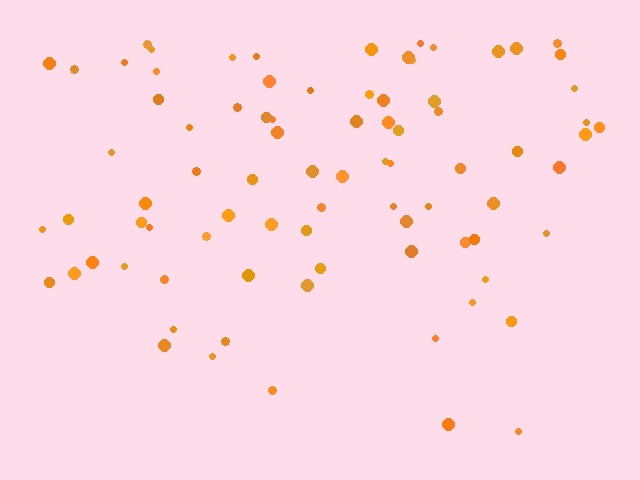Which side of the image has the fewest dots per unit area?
The bottom.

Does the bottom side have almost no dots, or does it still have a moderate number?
Still a moderate number, just noticeably fewer than the top.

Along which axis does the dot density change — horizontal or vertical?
Vertical.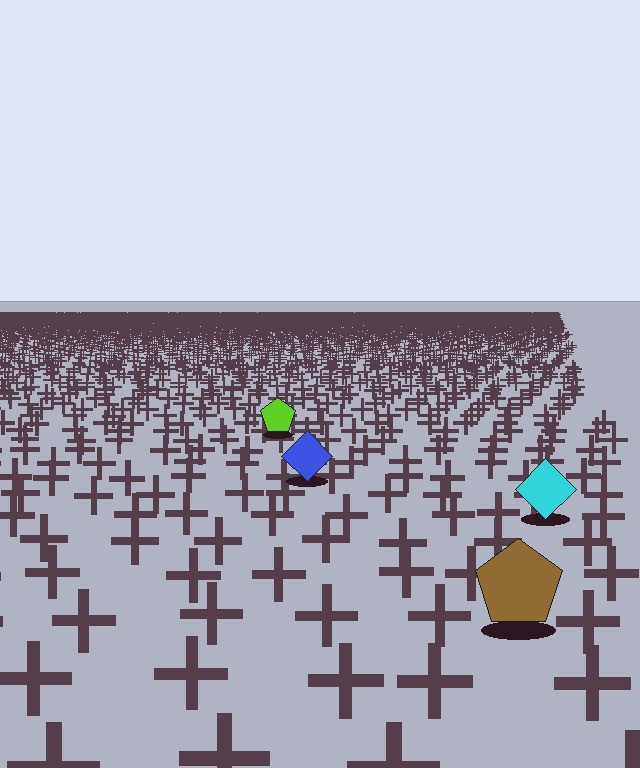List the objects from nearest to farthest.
From nearest to farthest: the brown pentagon, the cyan diamond, the blue diamond, the lime pentagon.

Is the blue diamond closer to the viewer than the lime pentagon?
Yes. The blue diamond is closer — you can tell from the texture gradient: the ground texture is coarser near it.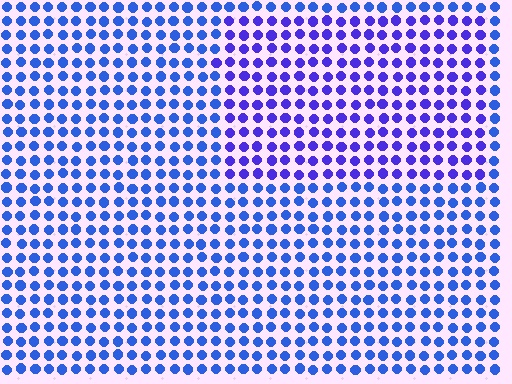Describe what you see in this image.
The image is filled with small blue elements in a uniform arrangement. A rectangle-shaped region is visible where the elements are tinted to a slightly different hue, forming a subtle color boundary.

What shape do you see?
I see a rectangle.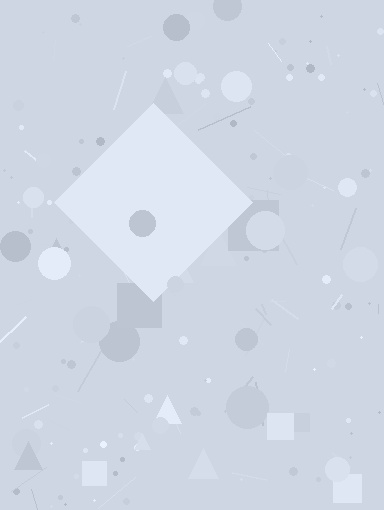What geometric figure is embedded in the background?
A diamond is embedded in the background.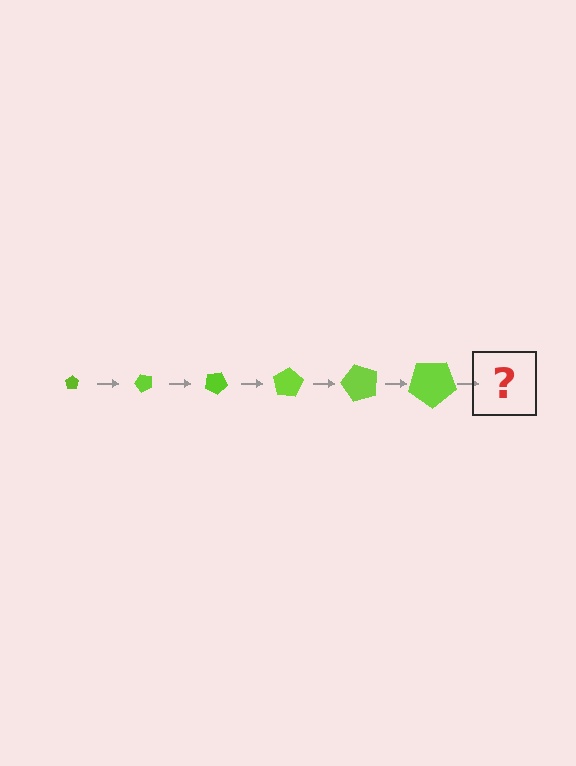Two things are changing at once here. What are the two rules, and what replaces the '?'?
The two rules are that the pentagon grows larger each step and it rotates 50 degrees each step. The '?' should be a pentagon, larger than the previous one and rotated 300 degrees from the start.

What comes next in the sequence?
The next element should be a pentagon, larger than the previous one and rotated 300 degrees from the start.